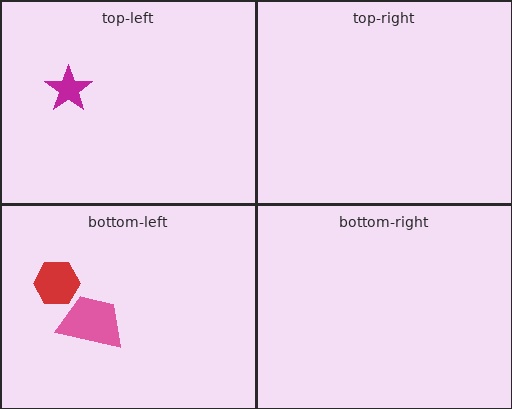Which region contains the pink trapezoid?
The bottom-left region.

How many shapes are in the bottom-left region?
2.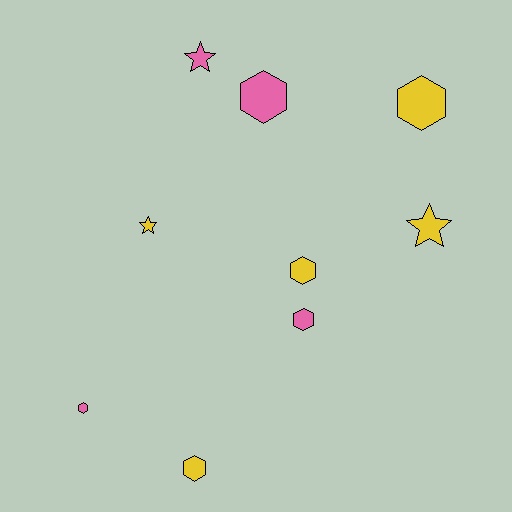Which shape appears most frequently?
Hexagon, with 6 objects.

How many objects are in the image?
There are 9 objects.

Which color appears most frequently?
Yellow, with 5 objects.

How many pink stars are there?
There is 1 pink star.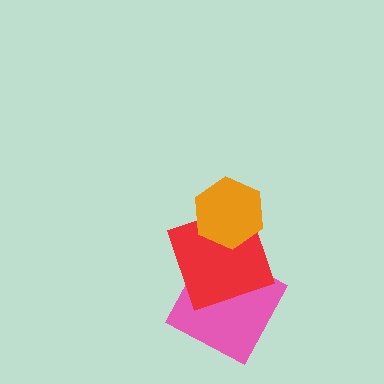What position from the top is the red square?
The red square is 2nd from the top.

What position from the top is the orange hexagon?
The orange hexagon is 1st from the top.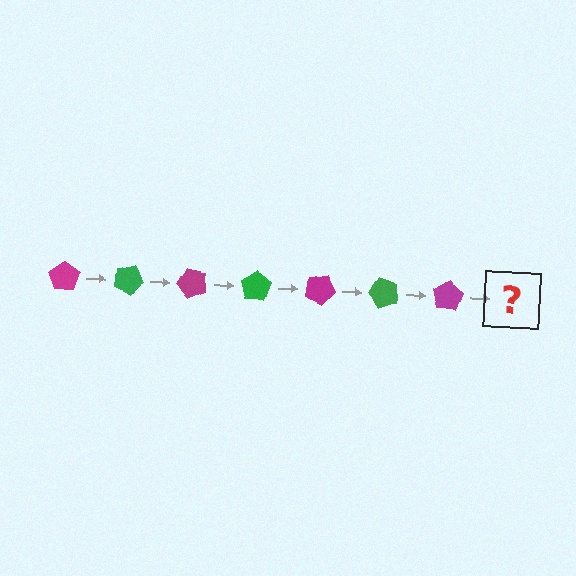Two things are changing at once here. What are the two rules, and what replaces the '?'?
The two rules are that it rotates 25 degrees each step and the color cycles through magenta and green. The '?' should be a green pentagon, rotated 175 degrees from the start.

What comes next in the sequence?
The next element should be a green pentagon, rotated 175 degrees from the start.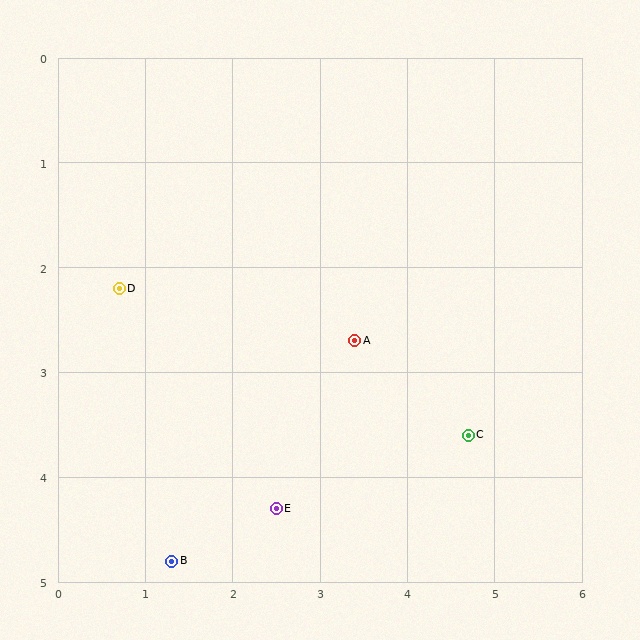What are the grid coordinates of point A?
Point A is at approximately (3.4, 2.7).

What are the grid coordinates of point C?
Point C is at approximately (4.7, 3.6).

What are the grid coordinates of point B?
Point B is at approximately (1.3, 4.8).